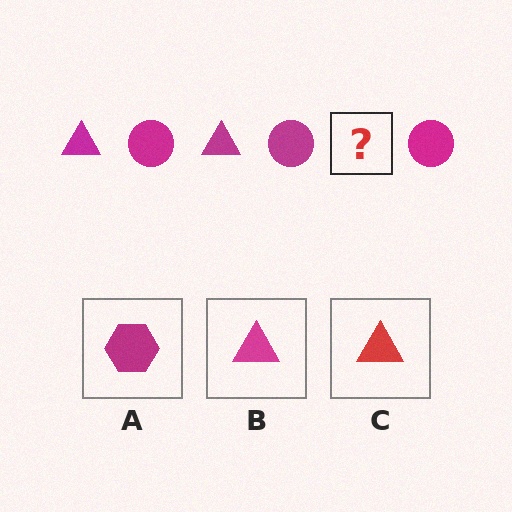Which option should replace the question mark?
Option B.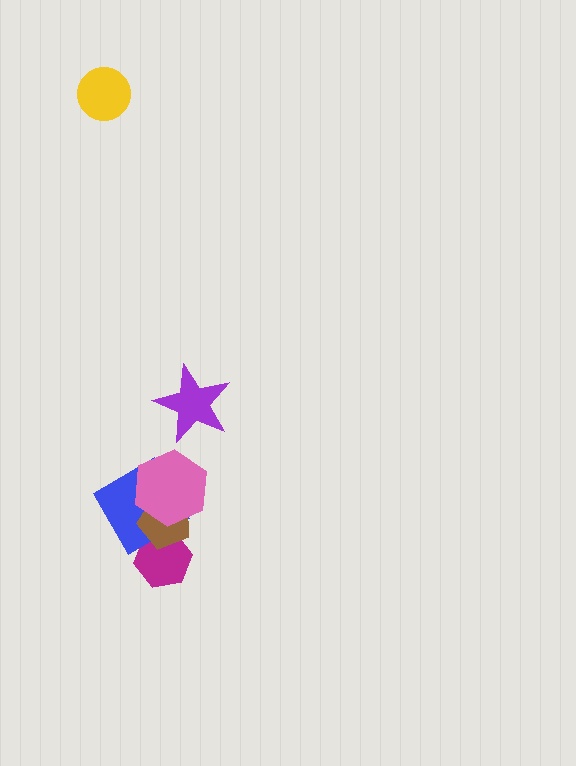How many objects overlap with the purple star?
0 objects overlap with the purple star.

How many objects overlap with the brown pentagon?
3 objects overlap with the brown pentagon.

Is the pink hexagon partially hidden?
No, no other shape covers it.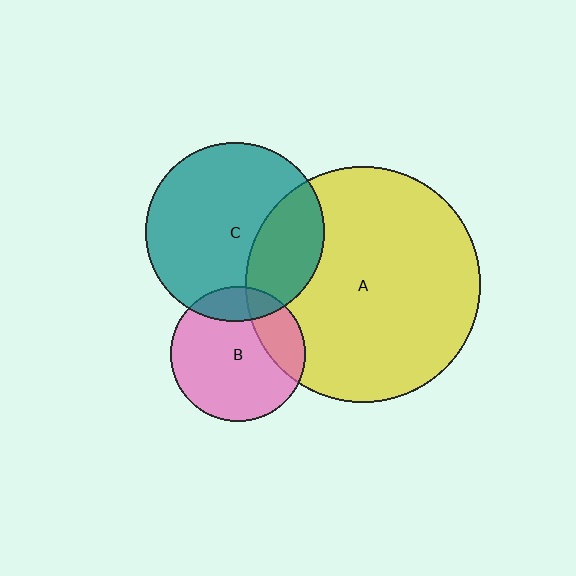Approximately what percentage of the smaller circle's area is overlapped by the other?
Approximately 15%.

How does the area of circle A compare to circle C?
Approximately 1.7 times.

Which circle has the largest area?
Circle A (yellow).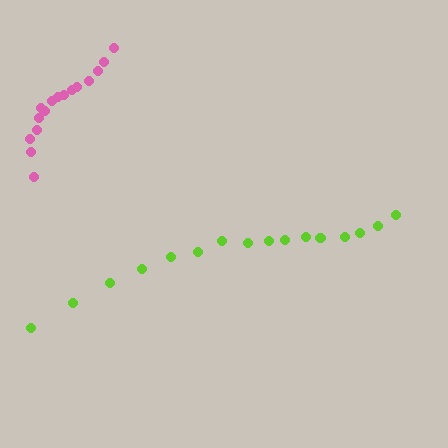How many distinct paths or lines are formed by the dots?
There are 2 distinct paths.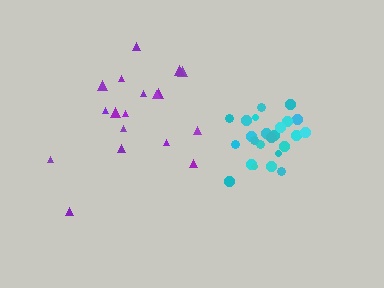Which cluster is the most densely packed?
Cyan.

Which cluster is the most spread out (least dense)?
Purple.